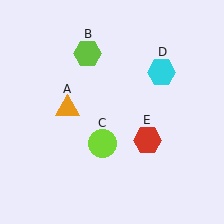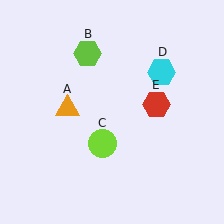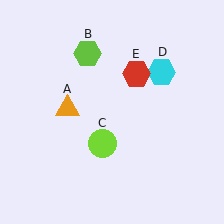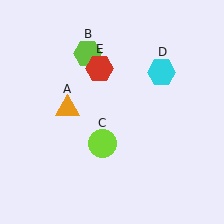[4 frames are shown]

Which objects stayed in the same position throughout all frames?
Orange triangle (object A) and lime hexagon (object B) and lime circle (object C) and cyan hexagon (object D) remained stationary.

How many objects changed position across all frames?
1 object changed position: red hexagon (object E).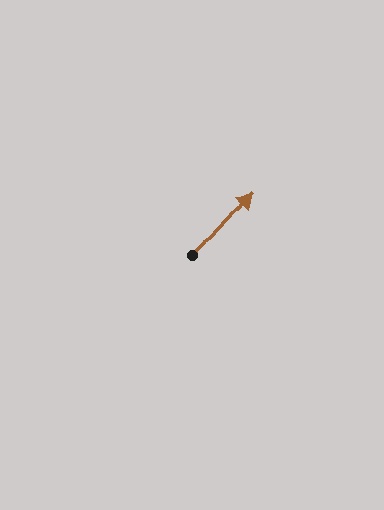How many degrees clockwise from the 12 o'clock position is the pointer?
Approximately 42 degrees.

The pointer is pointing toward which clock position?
Roughly 1 o'clock.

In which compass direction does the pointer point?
Northeast.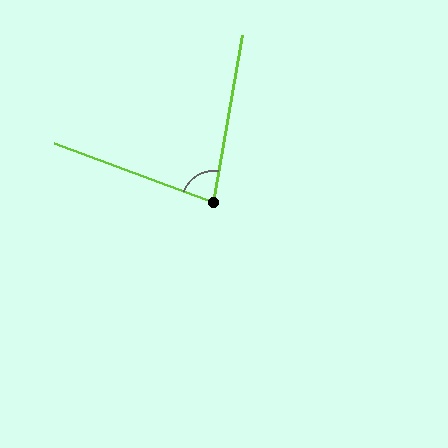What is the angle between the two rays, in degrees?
Approximately 80 degrees.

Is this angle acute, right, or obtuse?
It is acute.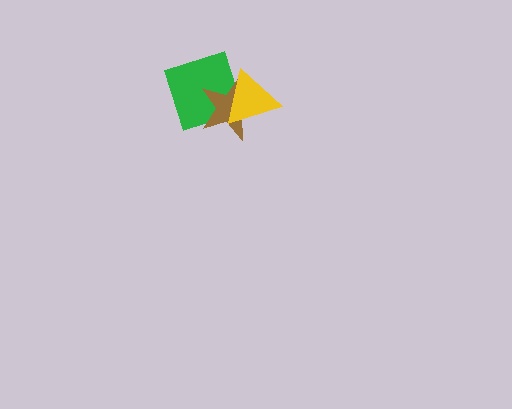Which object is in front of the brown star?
The yellow triangle is in front of the brown star.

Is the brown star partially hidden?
Yes, it is partially covered by another shape.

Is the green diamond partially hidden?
Yes, it is partially covered by another shape.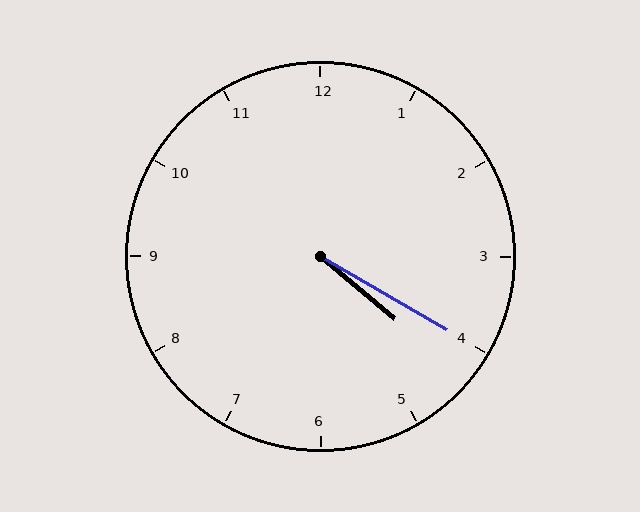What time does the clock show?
4:20.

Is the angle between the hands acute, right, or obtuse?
It is acute.